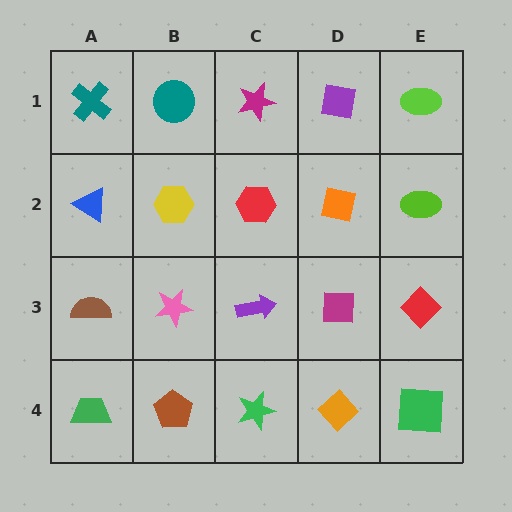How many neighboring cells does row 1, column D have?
3.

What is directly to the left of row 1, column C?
A teal circle.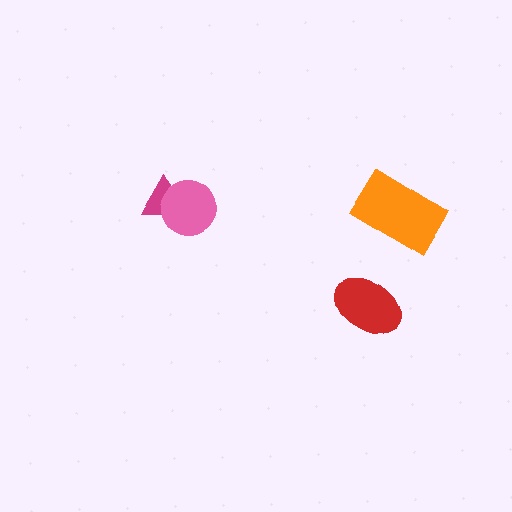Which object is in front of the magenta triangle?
The pink circle is in front of the magenta triangle.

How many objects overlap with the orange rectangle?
0 objects overlap with the orange rectangle.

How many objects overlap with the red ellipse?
0 objects overlap with the red ellipse.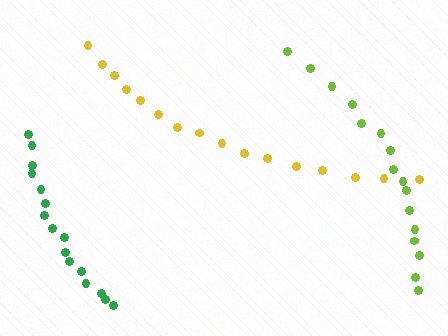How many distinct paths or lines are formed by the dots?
There are 3 distinct paths.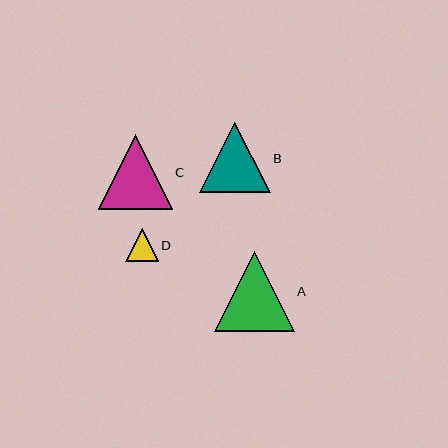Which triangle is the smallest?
Triangle D is the smallest with a size of approximately 33 pixels.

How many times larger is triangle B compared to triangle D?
Triangle B is approximately 2.2 times the size of triangle D.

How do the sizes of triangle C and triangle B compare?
Triangle C and triangle B are approximately the same size.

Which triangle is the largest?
Triangle A is the largest with a size of approximately 80 pixels.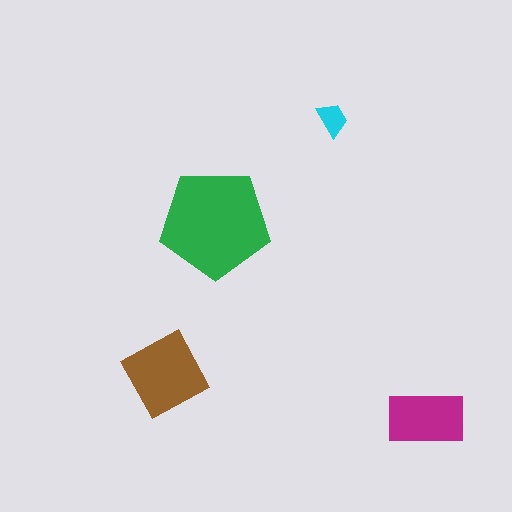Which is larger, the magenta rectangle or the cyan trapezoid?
The magenta rectangle.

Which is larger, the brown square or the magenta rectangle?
The brown square.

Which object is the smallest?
The cyan trapezoid.